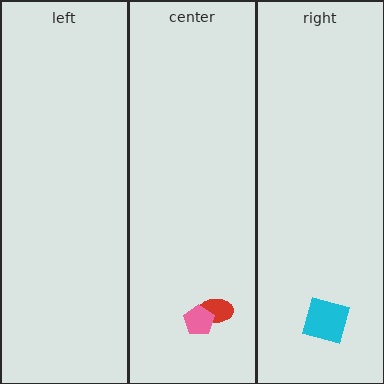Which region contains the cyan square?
The right region.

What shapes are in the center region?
The red ellipse, the pink pentagon.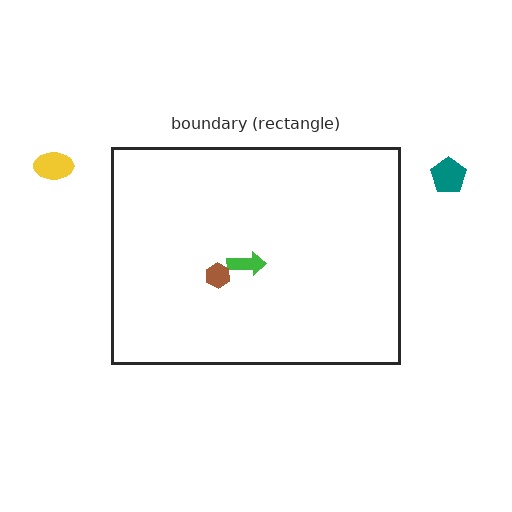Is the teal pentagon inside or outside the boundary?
Outside.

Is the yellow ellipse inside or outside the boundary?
Outside.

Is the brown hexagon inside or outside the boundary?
Inside.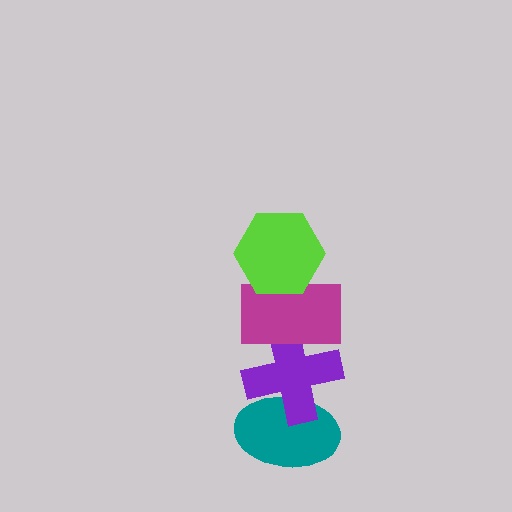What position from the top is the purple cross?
The purple cross is 3rd from the top.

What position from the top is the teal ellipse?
The teal ellipse is 4th from the top.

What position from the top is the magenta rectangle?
The magenta rectangle is 2nd from the top.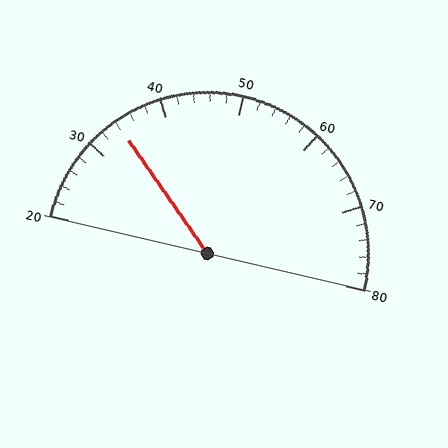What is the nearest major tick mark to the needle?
The nearest major tick mark is 30.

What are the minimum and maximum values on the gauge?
The gauge ranges from 20 to 80.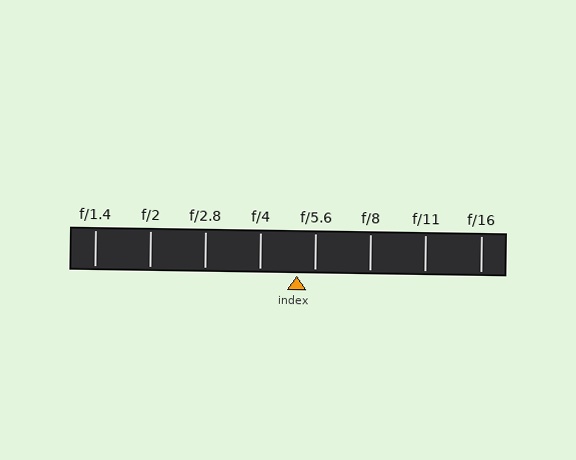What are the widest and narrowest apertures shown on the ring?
The widest aperture shown is f/1.4 and the narrowest is f/16.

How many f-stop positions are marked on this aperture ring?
There are 8 f-stop positions marked.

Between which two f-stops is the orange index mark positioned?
The index mark is between f/4 and f/5.6.